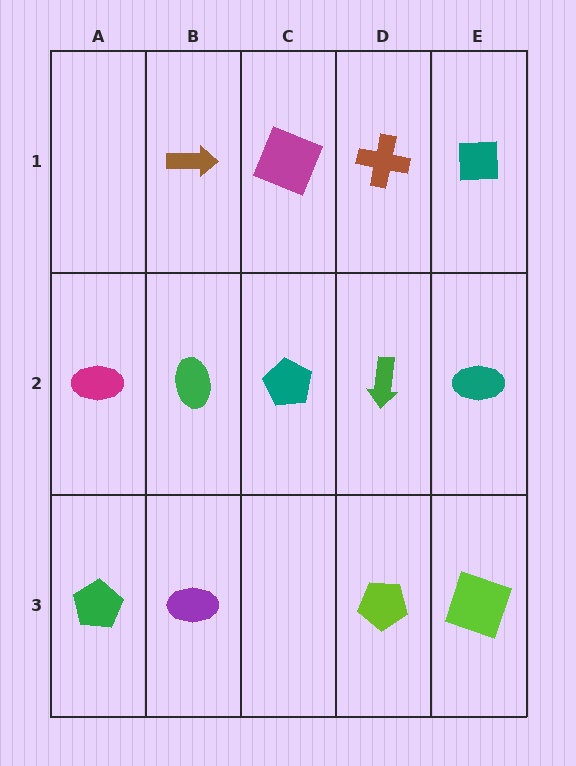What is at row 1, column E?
A teal square.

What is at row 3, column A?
A green pentagon.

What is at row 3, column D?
A lime pentagon.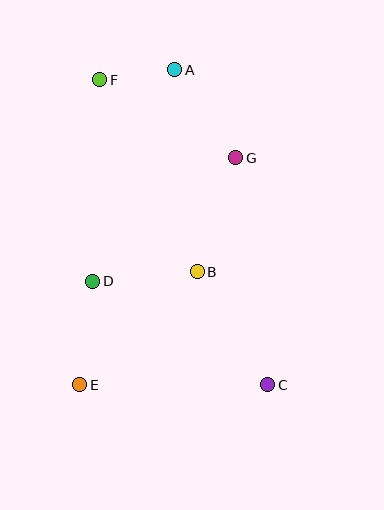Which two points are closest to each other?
Points A and F are closest to each other.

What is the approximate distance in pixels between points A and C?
The distance between A and C is approximately 328 pixels.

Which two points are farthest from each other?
Points C and F are farthest from each other.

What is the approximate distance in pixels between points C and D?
The distance between C and D is approximately 203 pixels.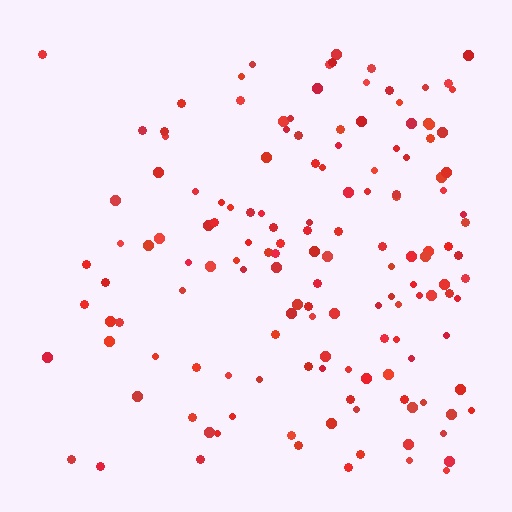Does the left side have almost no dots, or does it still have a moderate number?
Still a moderate number, just noticeably fewer than the right.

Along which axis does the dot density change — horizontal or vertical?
Horizontal.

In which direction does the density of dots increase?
From left to right, with the right side densest.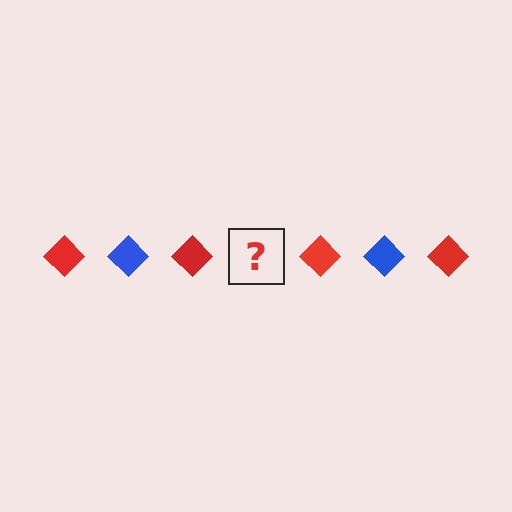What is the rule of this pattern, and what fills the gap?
The rule is that the pattern cycles through red, blue diamonds. The gap should be filled with a blue diamond.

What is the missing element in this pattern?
The missing element is a blue diamond.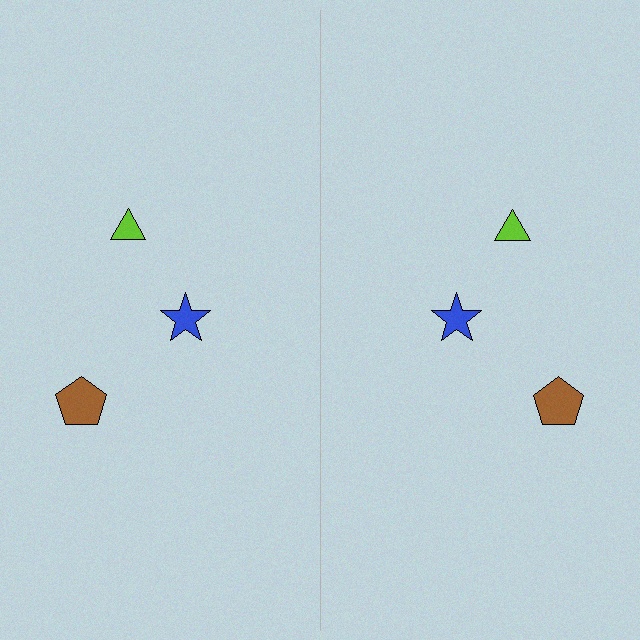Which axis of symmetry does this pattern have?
The pattern has a vertical axis of symmetry running through the center of the image.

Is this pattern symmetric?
Yes, this pattern has bilateral (reflection) symmetry.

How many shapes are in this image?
There are 6 shapes in this image.